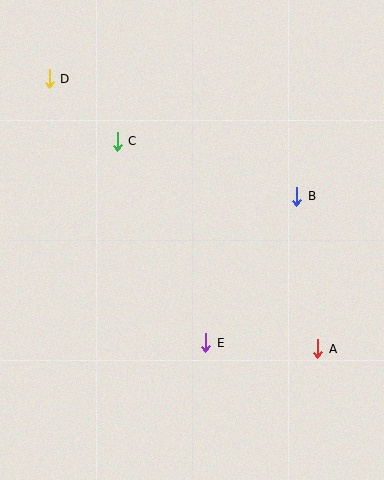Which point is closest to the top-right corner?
Point B is closest to the top-right corner.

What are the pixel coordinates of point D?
Point D is at (49, 79).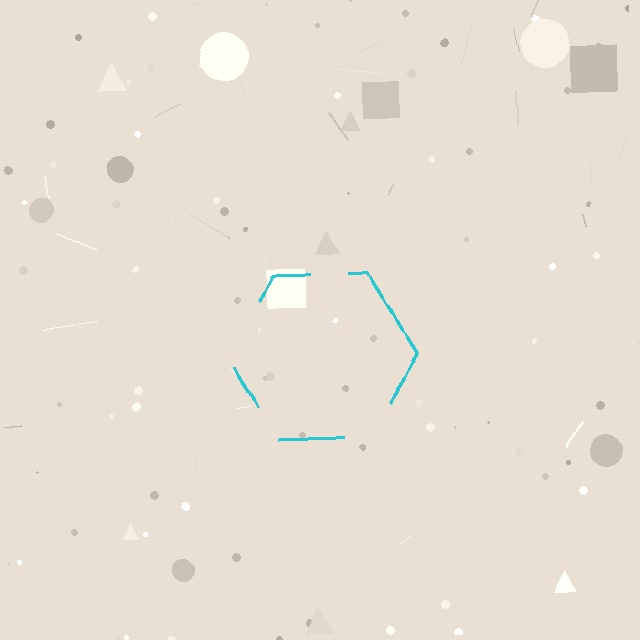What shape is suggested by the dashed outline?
The dashed outline suggests a hexagon.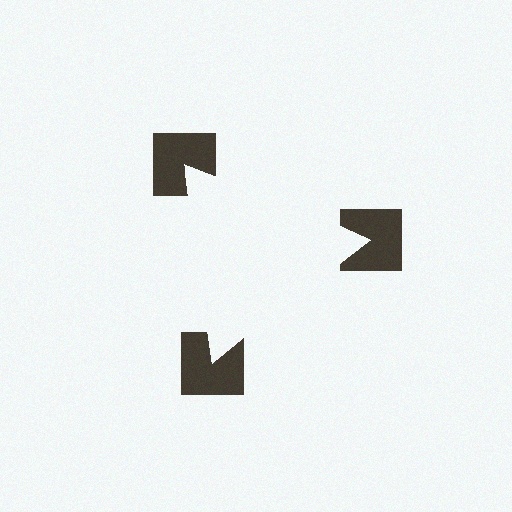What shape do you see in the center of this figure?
An illusory triangle — its edges are inferred from the aligned wedge cuts in the notched squares, not physically drawn.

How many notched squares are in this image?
There are 3 — one at each vertex of the illusory triangle.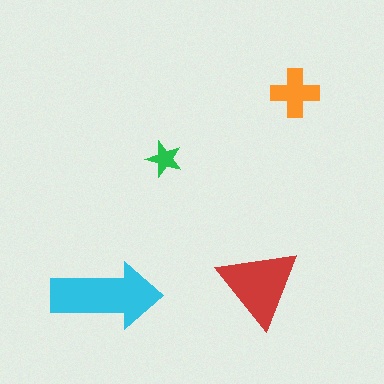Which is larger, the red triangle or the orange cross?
The red triangle.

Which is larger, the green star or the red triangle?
The red triangle.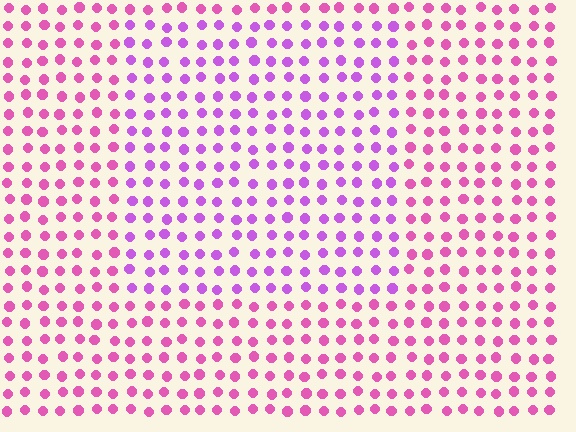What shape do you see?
I see a rectangle.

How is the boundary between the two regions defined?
The boundary is defined purely by a slight shift in hue (about 31 degrees). Spacing, size, and orientation are identical on both sides.